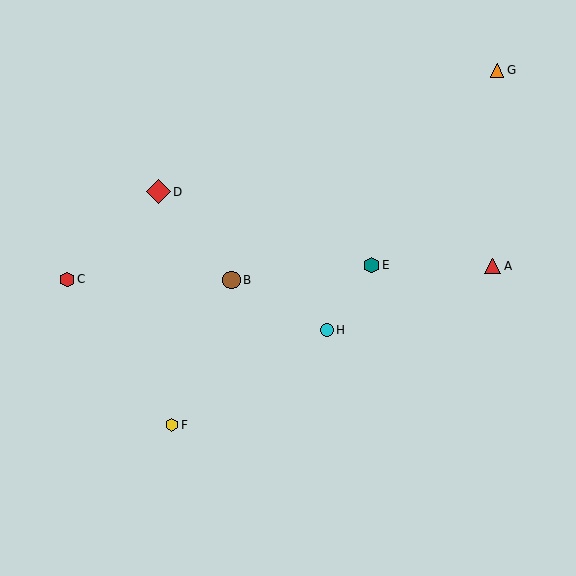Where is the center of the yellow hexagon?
The center of the yellow hexagon is at (172, 425).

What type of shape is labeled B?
Shape B is a brown circle.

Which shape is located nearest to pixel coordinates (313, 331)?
The cyan circle (labeled H) at (327, 330) is nearest to that location.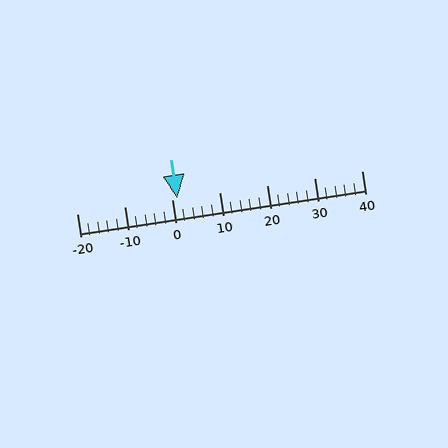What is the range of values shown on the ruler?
The ruler shows values from -20 to 40.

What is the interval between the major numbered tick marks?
The major tick marks are spaced 10 units apart.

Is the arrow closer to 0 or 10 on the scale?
The arrow is closer to 0.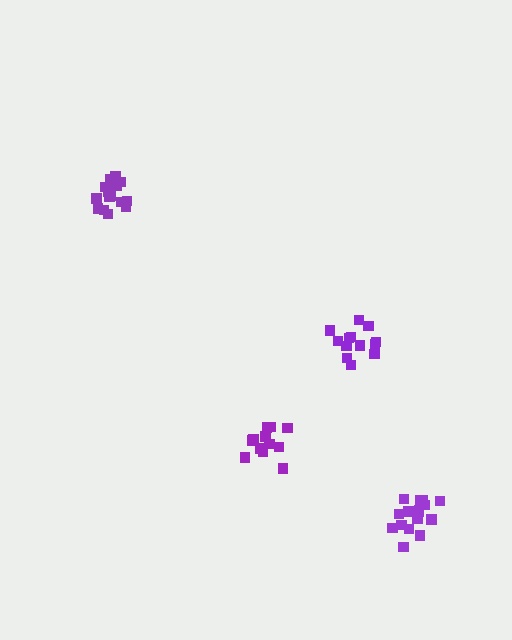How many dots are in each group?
Group 1: 12 dots, Group 2: 13 dots, Group 3: 16 dots, Group 4: 17 dots (58 total).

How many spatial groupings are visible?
There are 4 spatial groupings.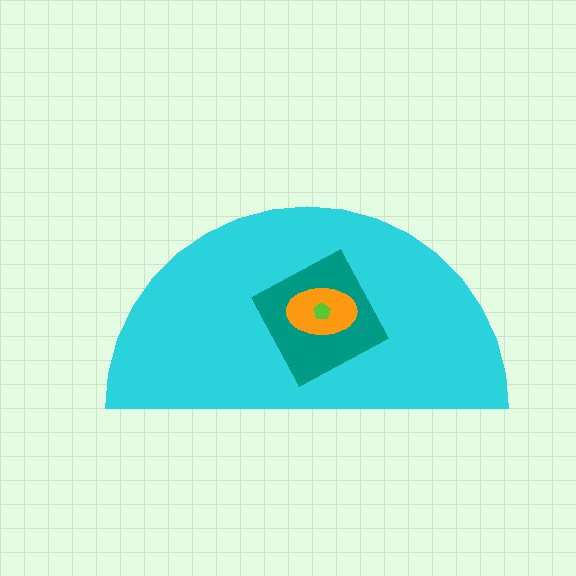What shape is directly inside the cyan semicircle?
The teal square.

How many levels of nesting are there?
4.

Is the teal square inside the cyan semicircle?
Yes.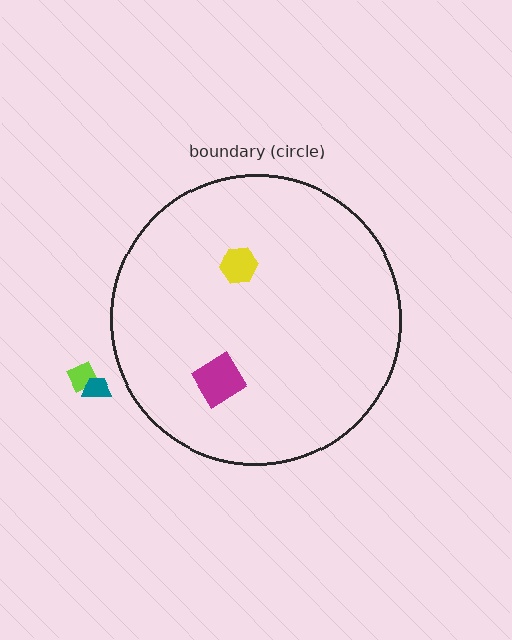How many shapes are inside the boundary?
2 inside, 2 outside.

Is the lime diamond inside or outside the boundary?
Outside.